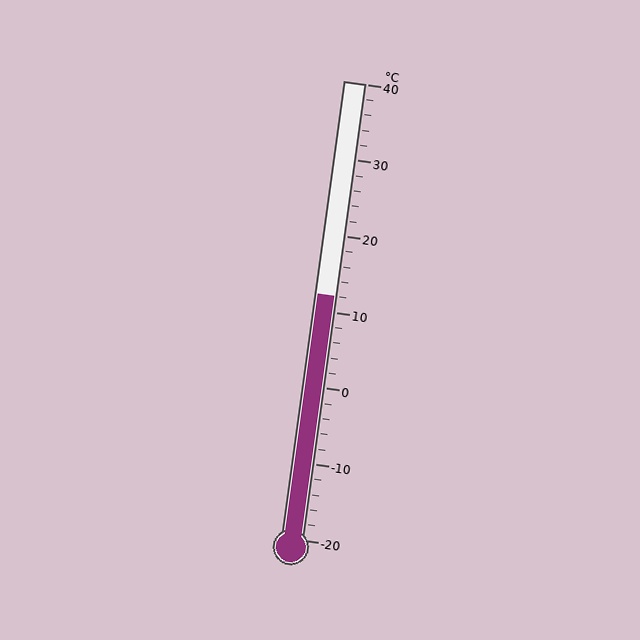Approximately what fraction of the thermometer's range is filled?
The thermometer is filled to approximately 55% of its range.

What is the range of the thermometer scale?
The thermometer scale ranges from -20°C to 40°C.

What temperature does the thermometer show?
The thermometer shows approximately 12°C.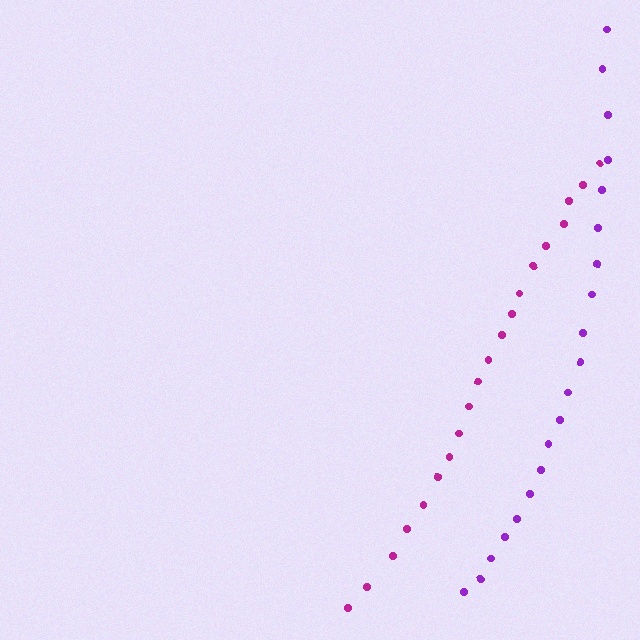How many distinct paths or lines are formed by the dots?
There are 2 distinct paths.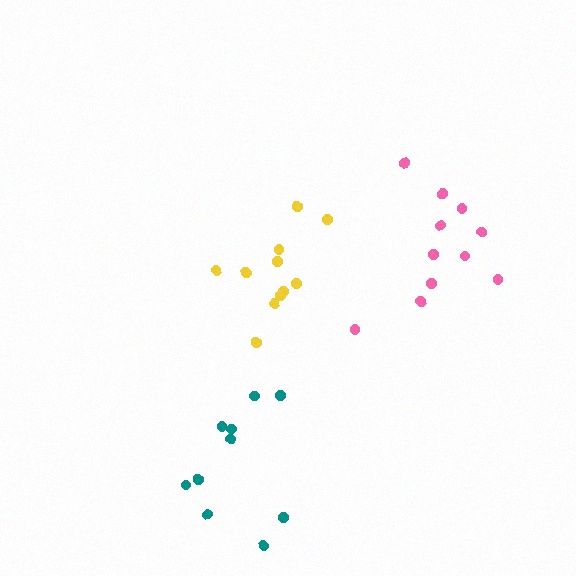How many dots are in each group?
Group 1: 12 dots, Group 2: 11 dots, Group 3: 10 dots (33 total).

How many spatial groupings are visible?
There are 3 spatial groupings.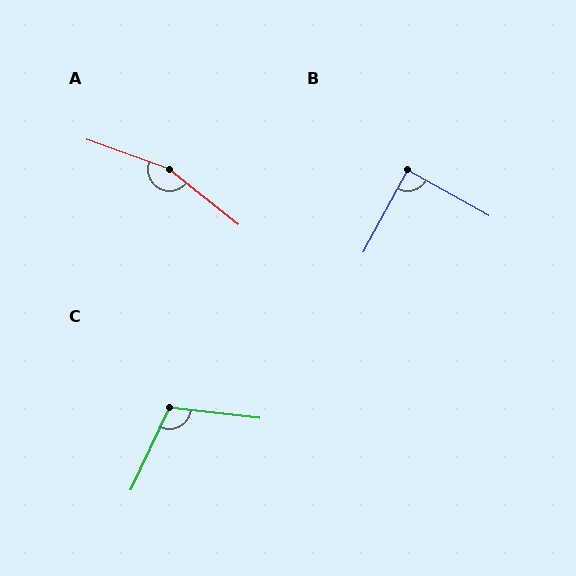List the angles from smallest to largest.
B (89°), C (109°), A (161°).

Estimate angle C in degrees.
Approximately 109 degrees.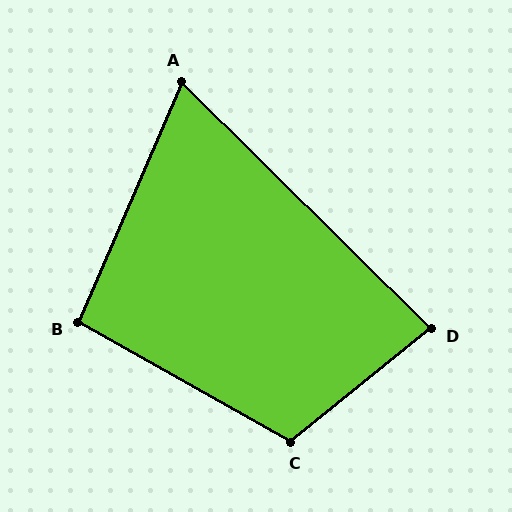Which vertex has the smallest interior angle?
A, at approximately 69 degrees.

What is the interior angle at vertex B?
Approximately 96 degrees (obtuse).